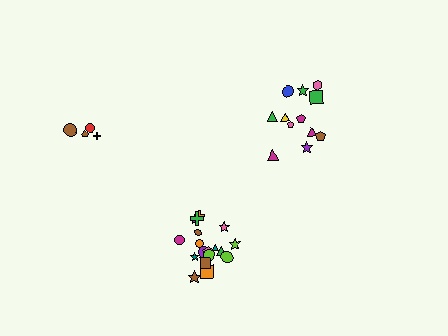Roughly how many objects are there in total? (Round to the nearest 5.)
Roughly 35 objects in total.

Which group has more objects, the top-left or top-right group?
The top-right group.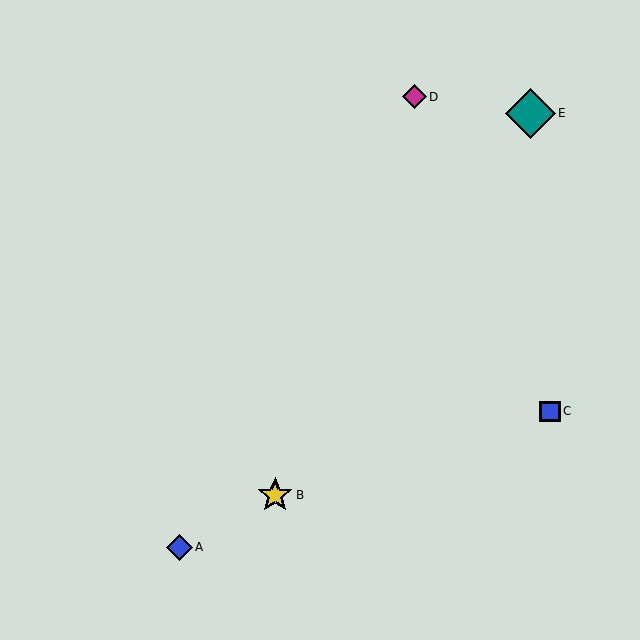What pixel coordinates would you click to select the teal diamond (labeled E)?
Click at (530, 113) to select the teal diamond E.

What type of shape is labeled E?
Shape E is a teal diamond.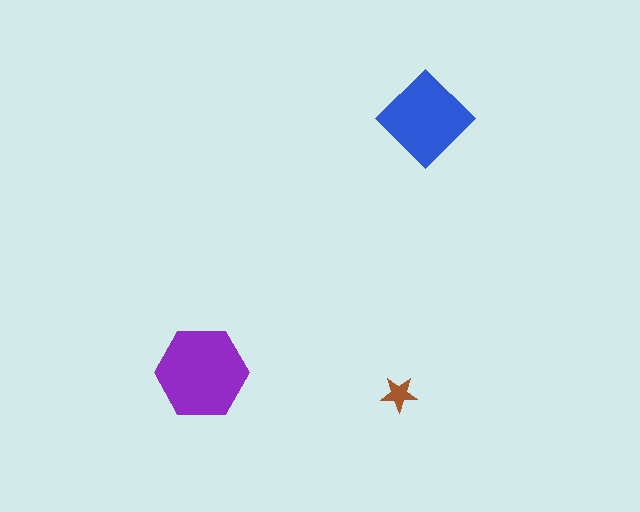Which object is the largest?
The purple hexagon.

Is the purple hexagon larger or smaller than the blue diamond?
Larger.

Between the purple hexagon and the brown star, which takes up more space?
The purple hexagon.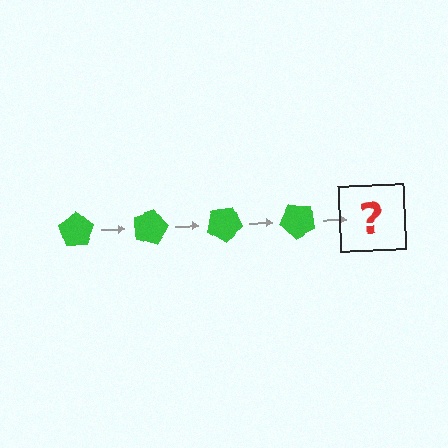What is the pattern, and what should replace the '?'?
The pattern is that the pentagon rotates 15 degrees each step. The '?' should be a green pentagon rotated 60 degrees.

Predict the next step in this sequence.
The next step is a green pentagon rotated 60 degrees.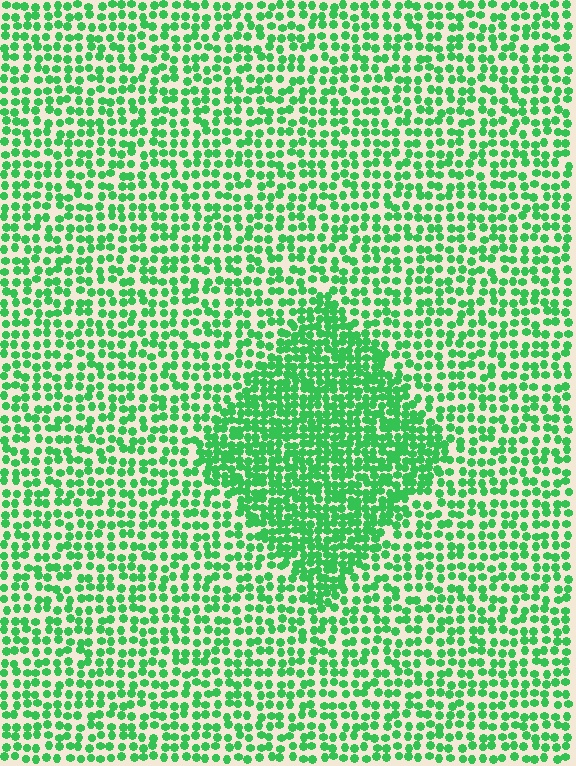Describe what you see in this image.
The image contains small green elements arranged at two different densities. A diamond-shaped region is visible where the elements are more densely packed than the surrounding area.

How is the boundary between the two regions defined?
The boundary is defined by a change in element density (approximately 1.8x ratio). All elements are the same color, size, and shape.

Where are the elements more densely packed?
The elements are more densely packed inside the diamond boundary.